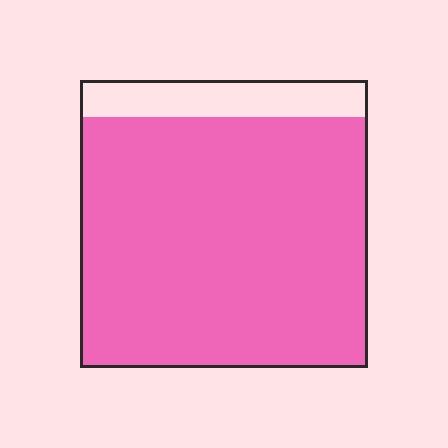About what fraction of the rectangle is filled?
About seven eighths (7/8).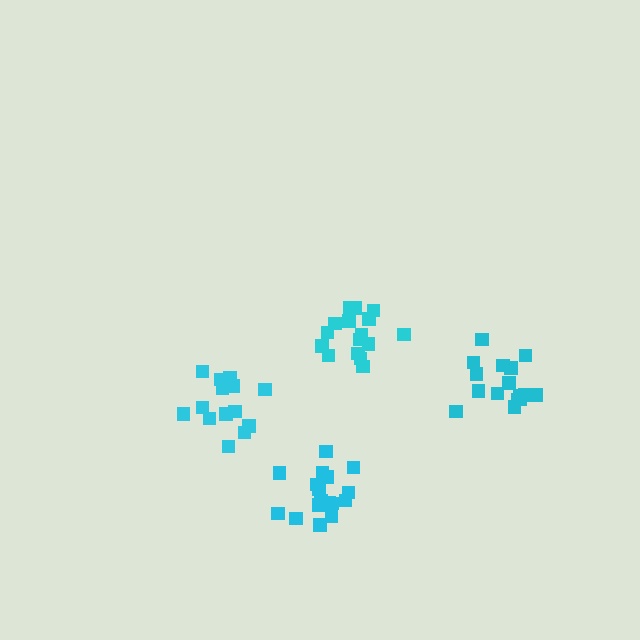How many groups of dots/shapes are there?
There are 4 groups.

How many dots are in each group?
Group 1: 14 dots, Group 2: 16 dots, Group 3: 16 dots, Group 4: 17 dots (63 total).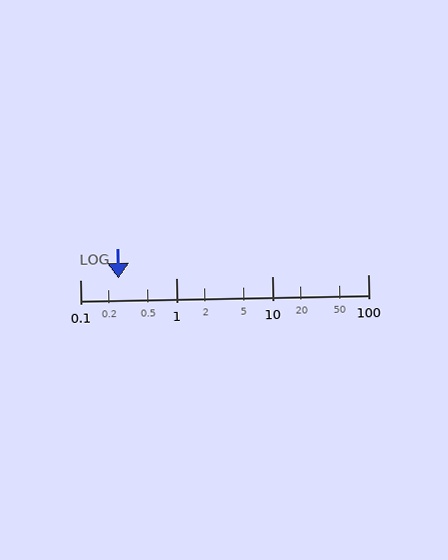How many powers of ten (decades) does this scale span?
The scale spans 3 decades, from 0.1 to 100.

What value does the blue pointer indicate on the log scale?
The pointer indicates approximately 0.25.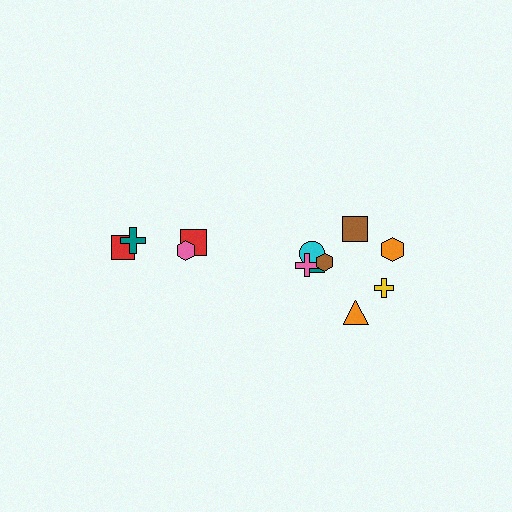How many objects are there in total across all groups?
There are 12 objects.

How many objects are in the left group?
There are 4 objects.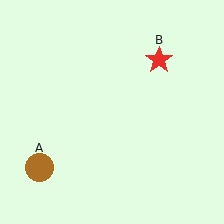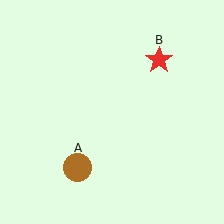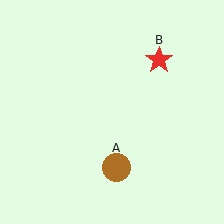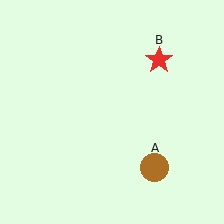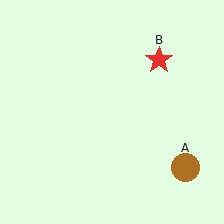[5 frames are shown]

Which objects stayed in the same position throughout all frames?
Red star (object B) remained stationary.